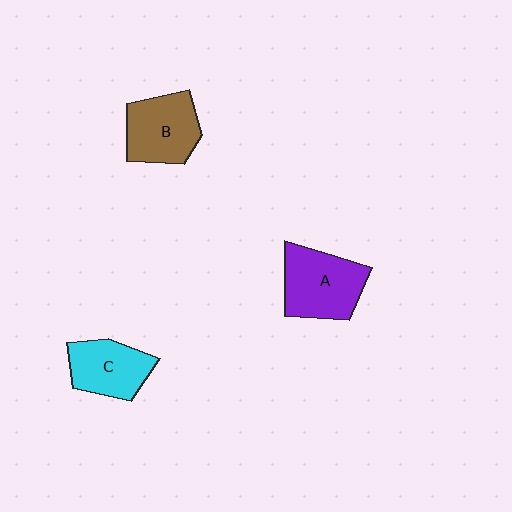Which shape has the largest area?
Shape A (purple).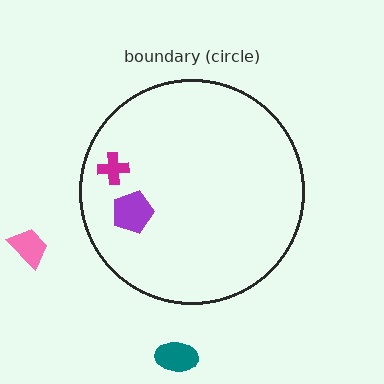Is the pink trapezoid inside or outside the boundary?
Outside.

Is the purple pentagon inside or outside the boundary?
Inside.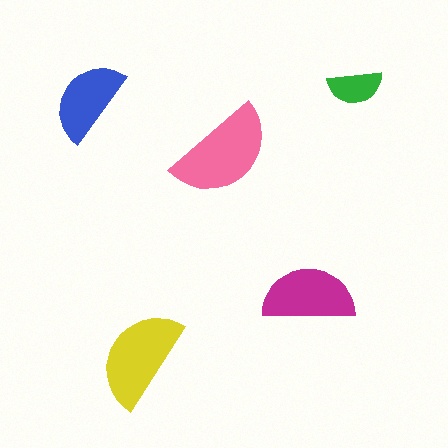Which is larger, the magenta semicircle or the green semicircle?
The magenta one.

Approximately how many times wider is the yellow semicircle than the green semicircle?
About 2 times wider.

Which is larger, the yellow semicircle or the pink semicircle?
The pink one.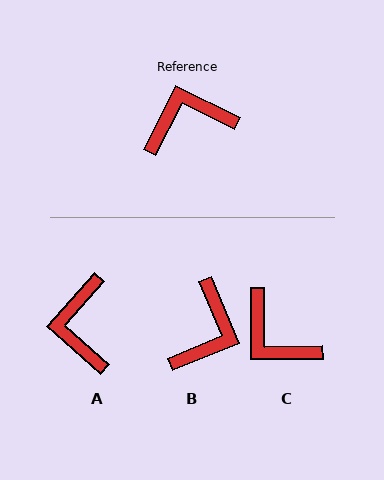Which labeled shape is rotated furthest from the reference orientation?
B, about 131 degrees away.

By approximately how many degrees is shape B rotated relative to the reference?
Approximately 131 degrees clockwise.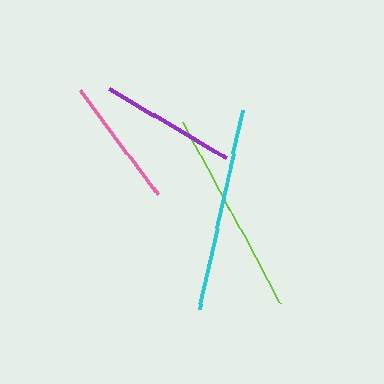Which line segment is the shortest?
The pink line is the shortest at approximately 131 pixels.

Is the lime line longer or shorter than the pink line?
The lime line is longer than the pink line.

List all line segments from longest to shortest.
From longest to shortest: lime, cyan, purple, pink.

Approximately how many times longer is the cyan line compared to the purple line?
The cyan line is approximately 1.5 times the length of the purple line.